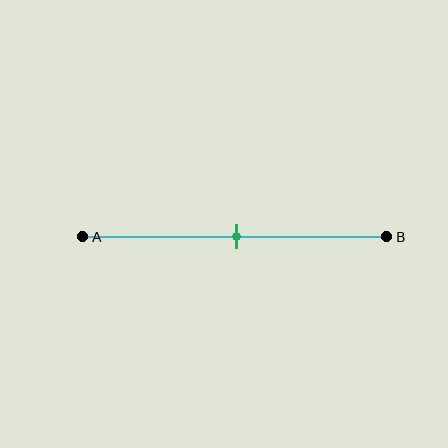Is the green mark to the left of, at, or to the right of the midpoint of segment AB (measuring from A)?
The green mark is approximately at the midpoint of segment AB.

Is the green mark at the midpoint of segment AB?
Yes, the mark is approximately at the midpoint.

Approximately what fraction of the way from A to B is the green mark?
The green mark is approximately 50% of the way from A to B.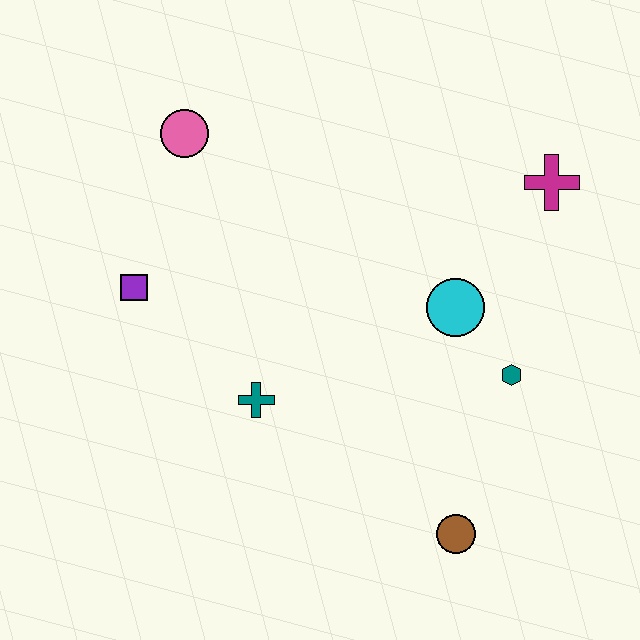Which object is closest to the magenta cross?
The cyan circle is closest to the magenta cross.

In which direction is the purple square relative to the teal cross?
The purple square is to the left of the teal cross.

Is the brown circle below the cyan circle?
Yes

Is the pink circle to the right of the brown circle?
No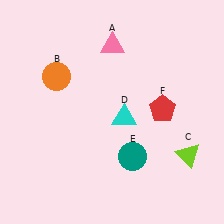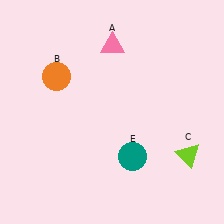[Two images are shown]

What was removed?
The cyan triangle (D), the red pentagon (F) were removed in Image 2.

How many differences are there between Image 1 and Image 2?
There are 2 differences between the two images.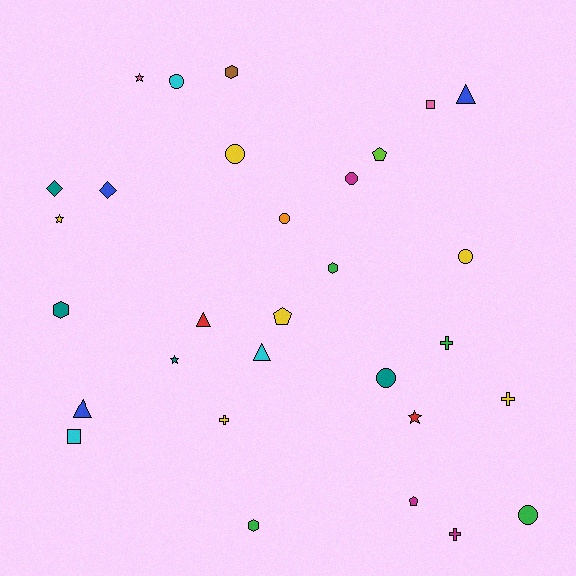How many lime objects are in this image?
There is 1 lime object.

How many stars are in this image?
There are 4 stars.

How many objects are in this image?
There are 30 objects.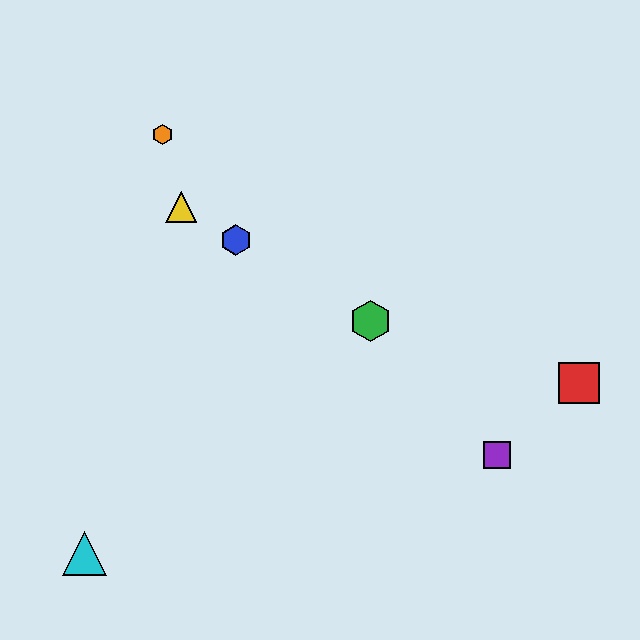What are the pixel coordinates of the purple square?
The purple square is at (497, 455).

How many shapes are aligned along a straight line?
3 shapes (the blue hexagon, the green hexagon, the yellow triangle) are aligned along a straight line.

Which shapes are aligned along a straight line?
The blue hexagon, the green hexagon, the yellow triangle are aligned along a straight line.